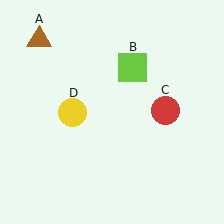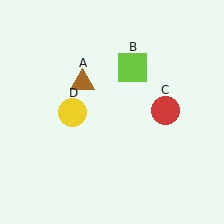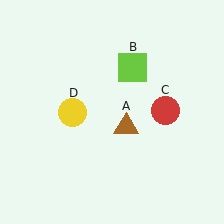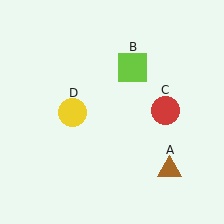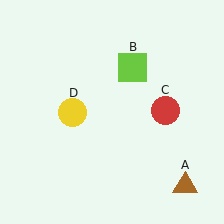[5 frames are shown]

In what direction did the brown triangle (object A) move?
The brown triangle (object A) moved down and to the right.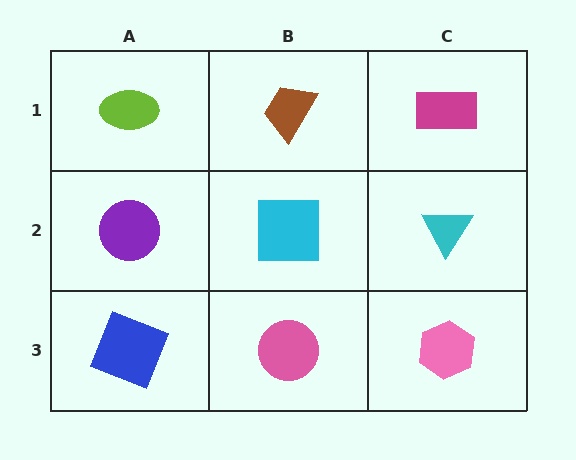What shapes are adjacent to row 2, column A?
A lime ellipse (row 1, column A), a blue square (row 3, column A), a cyan square (row 2, column B).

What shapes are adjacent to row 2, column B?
A brown trapezoid (row 1, column B), a pink circle (row 3, column B), a purple circle (row 2, column A), a cyan triangle (row 2, column C).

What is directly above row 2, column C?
A magenta rectangle.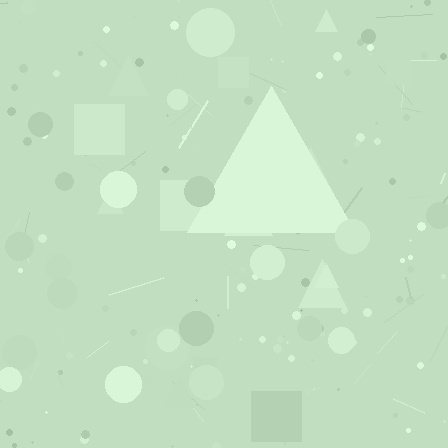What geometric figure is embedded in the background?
A triangle is embedded in the background.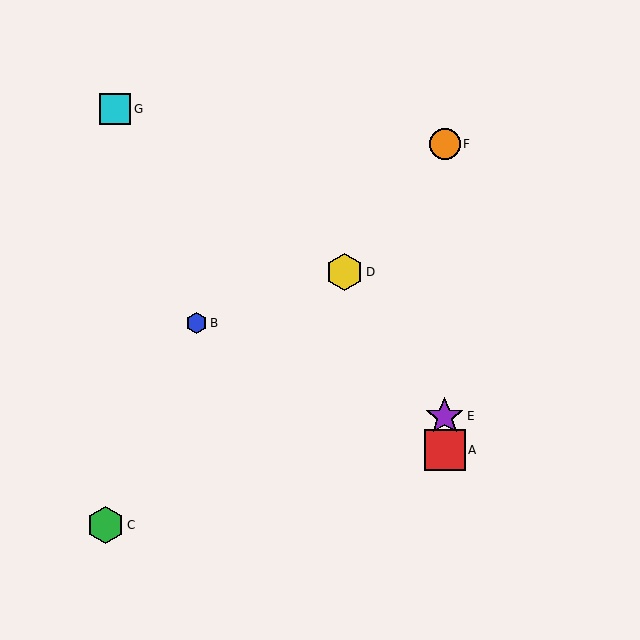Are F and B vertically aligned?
No, F is at x≈445 and B is at x≈197.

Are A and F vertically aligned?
Yes, both are at x≈445.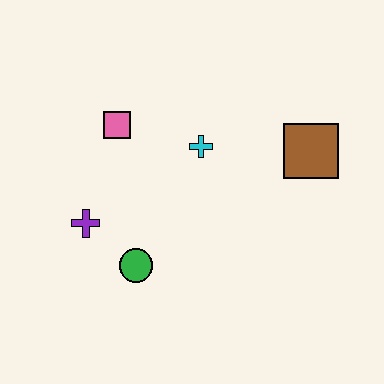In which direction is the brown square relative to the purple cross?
The brown square is to the right of the purple cross.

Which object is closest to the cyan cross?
The pink square is closest to the cyan cross.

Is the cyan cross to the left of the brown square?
Yes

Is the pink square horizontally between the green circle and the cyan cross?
No